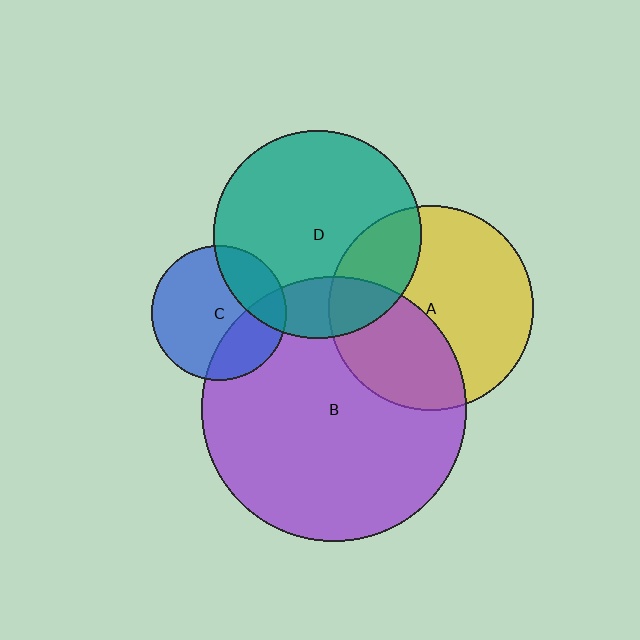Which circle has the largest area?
Circle B (purple).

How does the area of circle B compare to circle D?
Approximately 1.6 times.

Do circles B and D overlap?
Yes.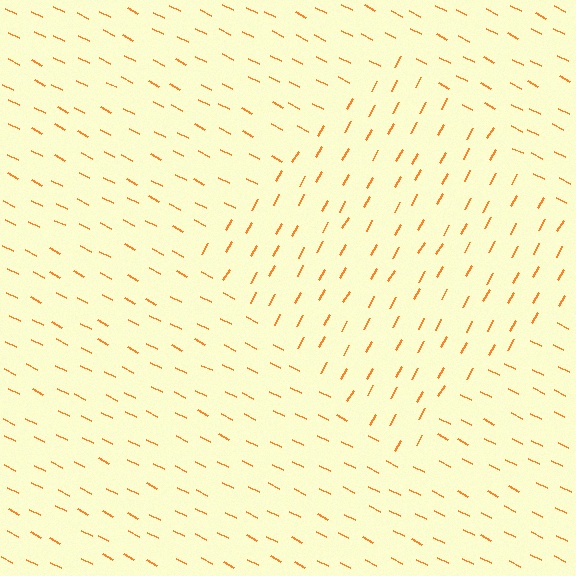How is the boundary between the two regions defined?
The boundary is defined purely by a change in line orientation (approximately 87 degrees difference). All lines are the same color and thickness.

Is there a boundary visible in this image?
Yes, there is a texture boundary formed by a change in line orientation.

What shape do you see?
I see a diamond.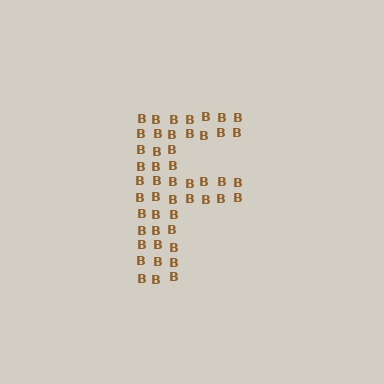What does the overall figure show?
The overall figure shows the letter F.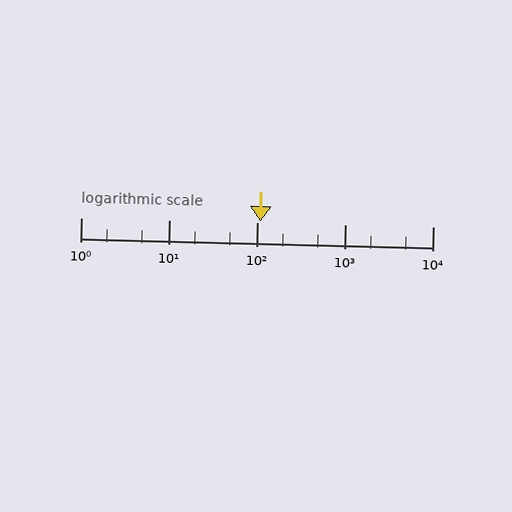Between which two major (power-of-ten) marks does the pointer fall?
The pointer is between 100 and 1000.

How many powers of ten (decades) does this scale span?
The scale spans 4 decades, from 1 to 10000.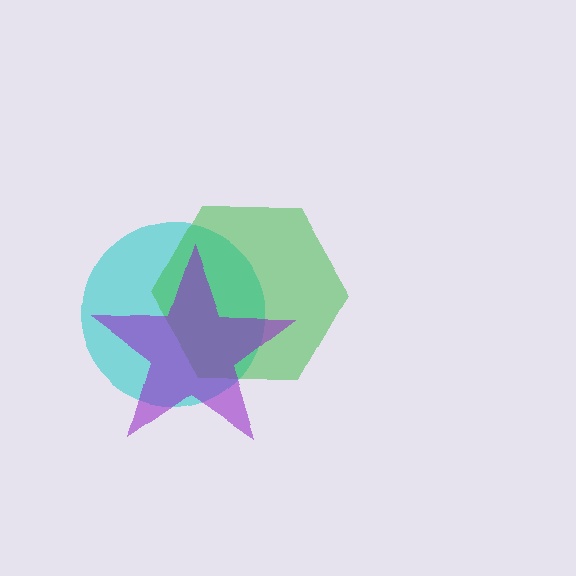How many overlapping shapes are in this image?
There are 3 overlapping shapes in the image.